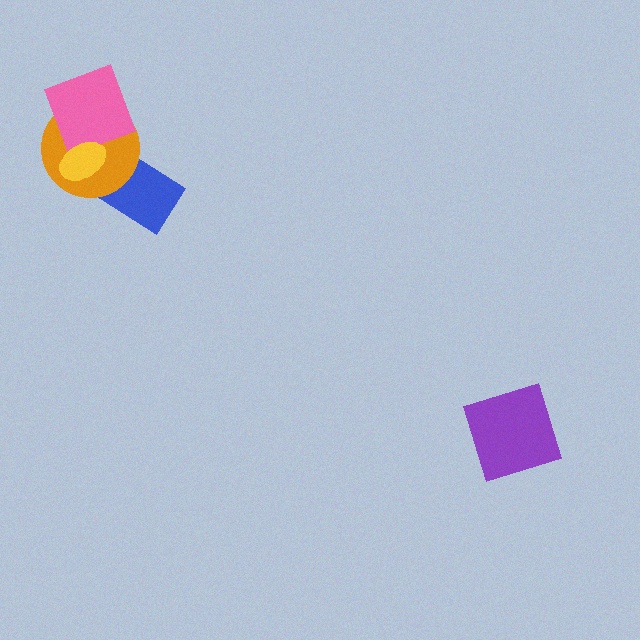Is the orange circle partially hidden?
Yes, it is partially covered by another shape.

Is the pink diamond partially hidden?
Yes, it is partially covered by another shape.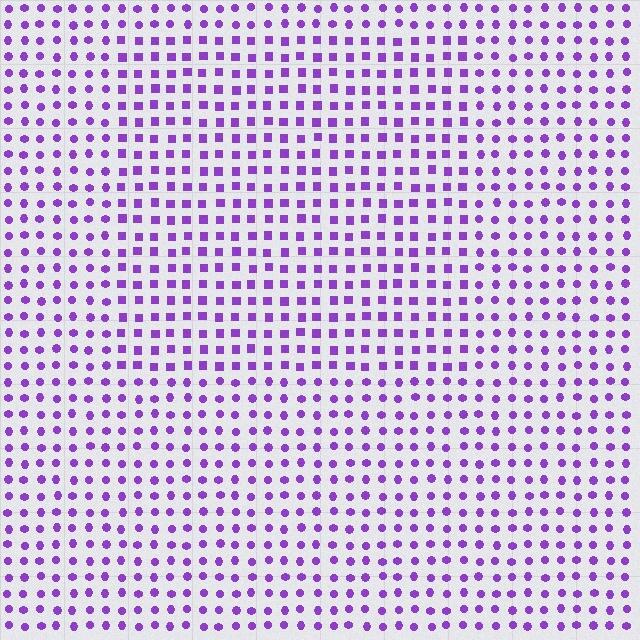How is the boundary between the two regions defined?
The boundary is defined by a change in element shape: squares inside vs. circles outside. All elements share the same color and spacing.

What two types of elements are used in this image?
The image uses squares inside the rectangle region and circles outside it.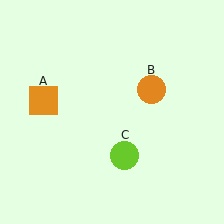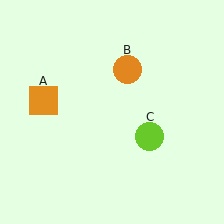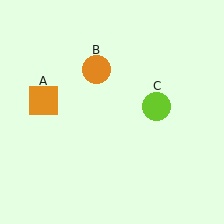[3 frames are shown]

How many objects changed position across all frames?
2 objects changed position: orange circle (object B), lime circle (object C).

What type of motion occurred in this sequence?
The orange circle (object B), lime circle (object C) rotated counterclockwise around the center of the scene.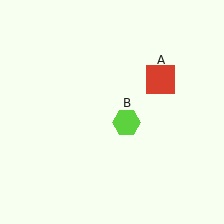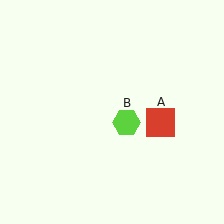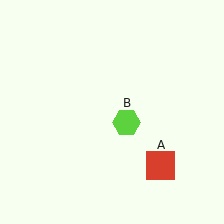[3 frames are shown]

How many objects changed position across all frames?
1 object changed position: red square (object A).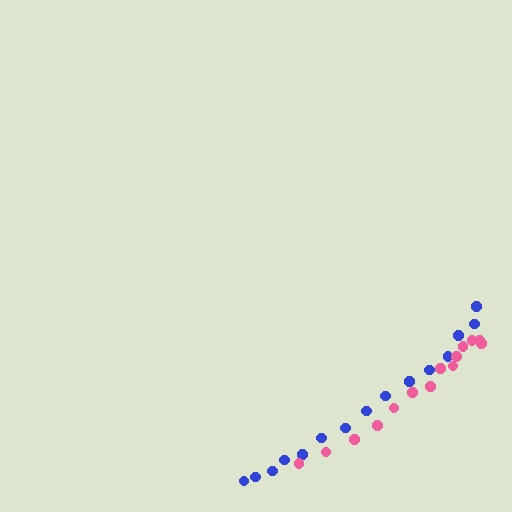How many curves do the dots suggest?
There are 2 distinct paths.